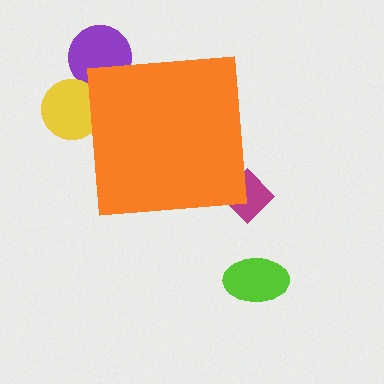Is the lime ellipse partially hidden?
No, the lime ellipse is fully visible.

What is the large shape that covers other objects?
An orange square.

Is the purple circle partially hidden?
Yes, the purple circle is partially hidden behind the orange square.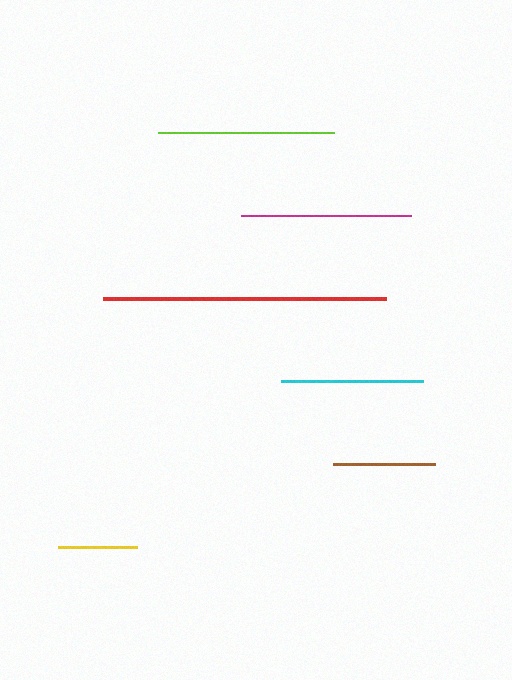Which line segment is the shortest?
The yellow line is the shortest at approximately 79 pixels.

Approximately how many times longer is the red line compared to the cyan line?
The red line is approximately 2.0 times the length of the cyan line.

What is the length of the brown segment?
The brown segment is approximately 102 pixels long.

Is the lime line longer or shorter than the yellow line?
The lime line is longer than the yellow line.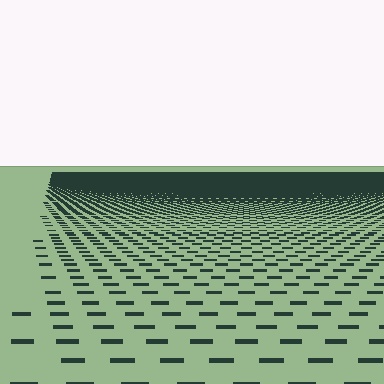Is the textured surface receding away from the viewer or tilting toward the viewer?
The surface is receding away from the viewer. Texture elements get smaller and denser toward the top.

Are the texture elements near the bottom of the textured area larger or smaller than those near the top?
Larger. Near the bottom, elements are closer to the viewer and appear at a bigger on-screen size.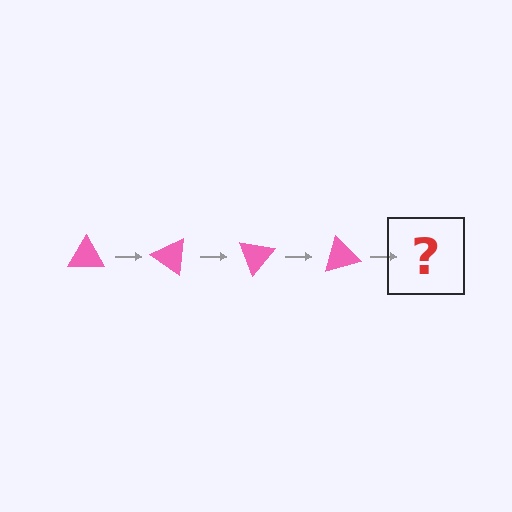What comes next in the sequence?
The next element should be a pink triangle rotated 140 degrees.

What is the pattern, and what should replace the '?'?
The pattern is that the triangle rotates 35 degrees each step. The '?' should be a pink triangle rotated 140 degrees.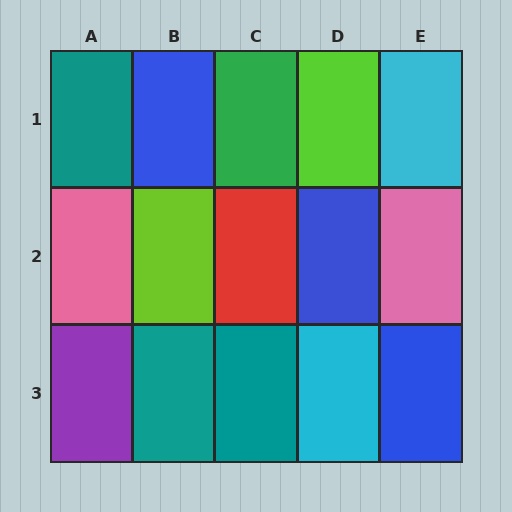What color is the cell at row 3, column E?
Blue.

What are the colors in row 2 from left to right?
Pink, lime, red, blue, pink.